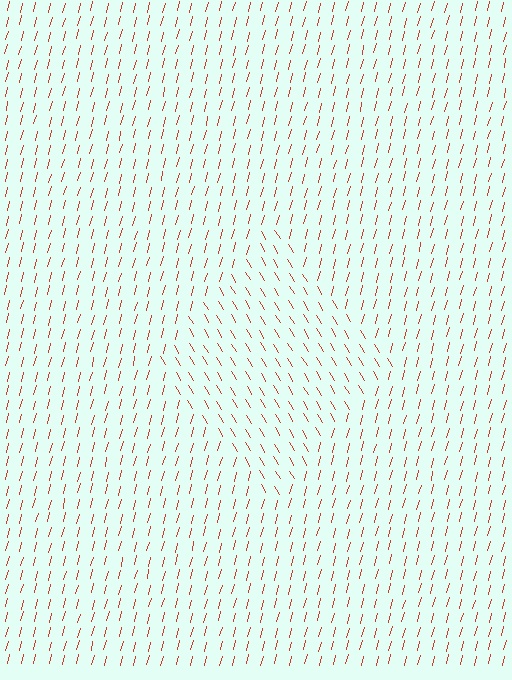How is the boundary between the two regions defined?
The boundary is defined purely by a change in line orientation (approximately 45 degrees difference). All lines are the same color and thickness.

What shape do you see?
I see a diamond.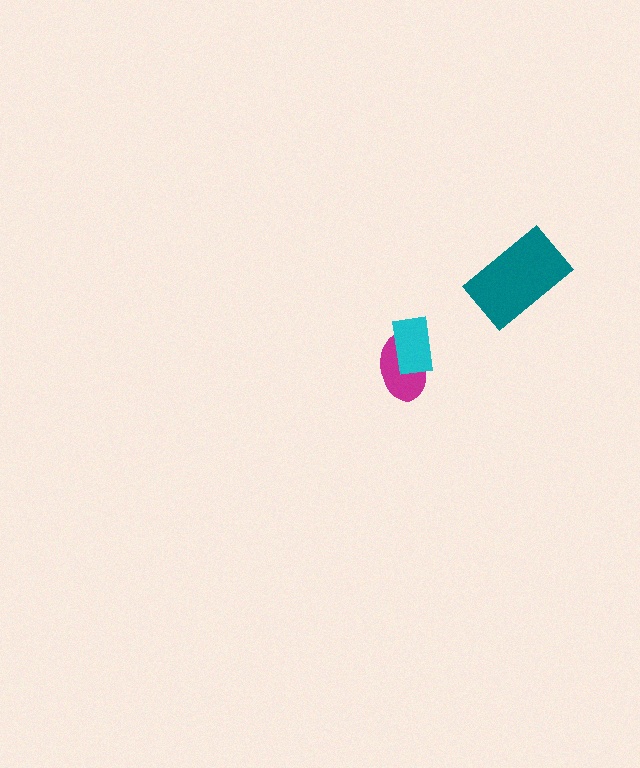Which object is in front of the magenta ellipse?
The cyan rectangle is in front of the magenta ellipse.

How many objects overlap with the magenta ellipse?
1 object overlaps with the magenta ellipse.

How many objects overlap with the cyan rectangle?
1 object overlaps with the cyan rectangle.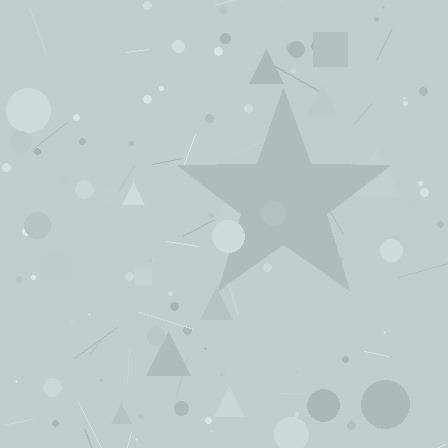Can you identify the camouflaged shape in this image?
The camouflaged shape is a star.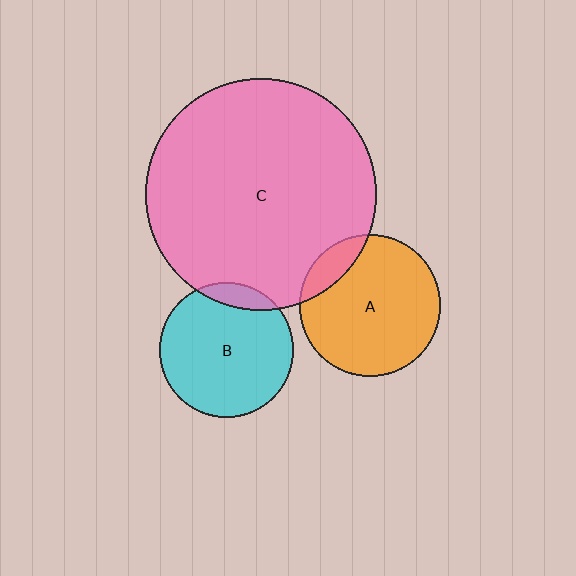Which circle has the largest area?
Circle C (pink).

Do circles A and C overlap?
Yes.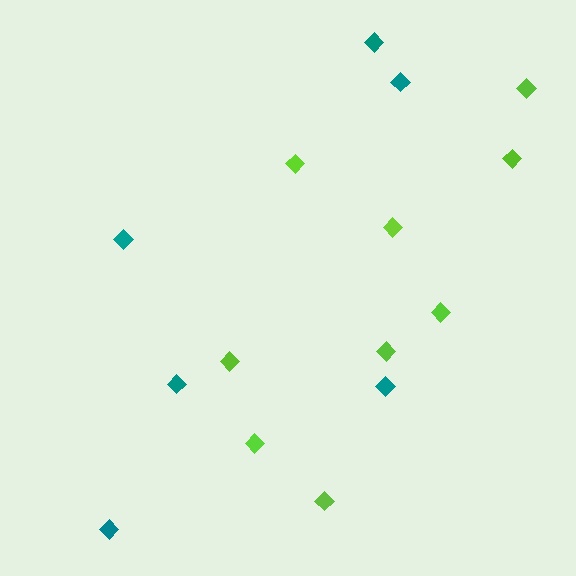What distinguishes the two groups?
There are 2 groups: one group of teal diamonds (6) and one group of lime diamonds (9).